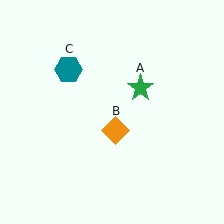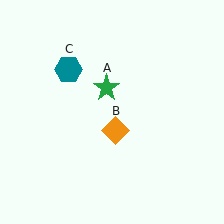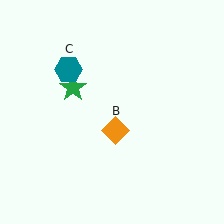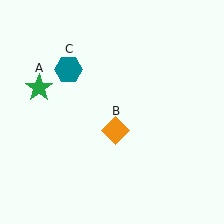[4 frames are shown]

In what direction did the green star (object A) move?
The green star (object A) moved left.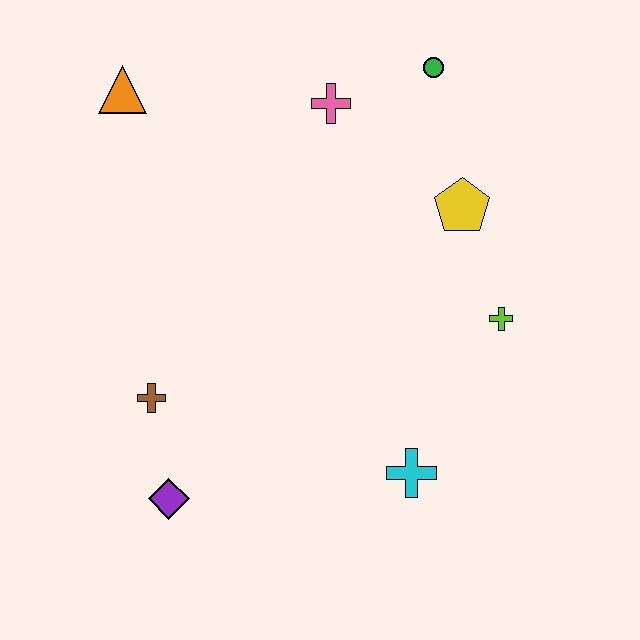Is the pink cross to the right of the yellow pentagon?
No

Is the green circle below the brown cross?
No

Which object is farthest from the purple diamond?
The green circle is farthest from the purple diamond.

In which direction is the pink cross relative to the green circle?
The pink cross is to the left of the green circle.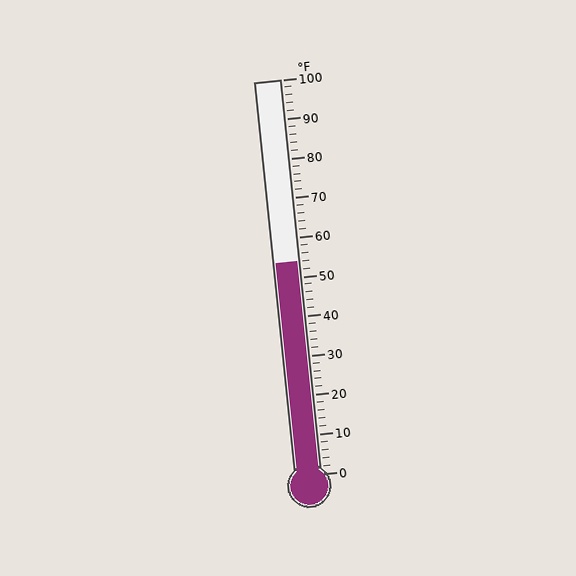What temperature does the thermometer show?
The thermometer shows approximately 54°F.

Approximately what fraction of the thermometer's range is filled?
The thermometer is filled to approximately 55% of its range.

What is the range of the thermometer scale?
The thermometer scale ranges from 0°F to 100°F.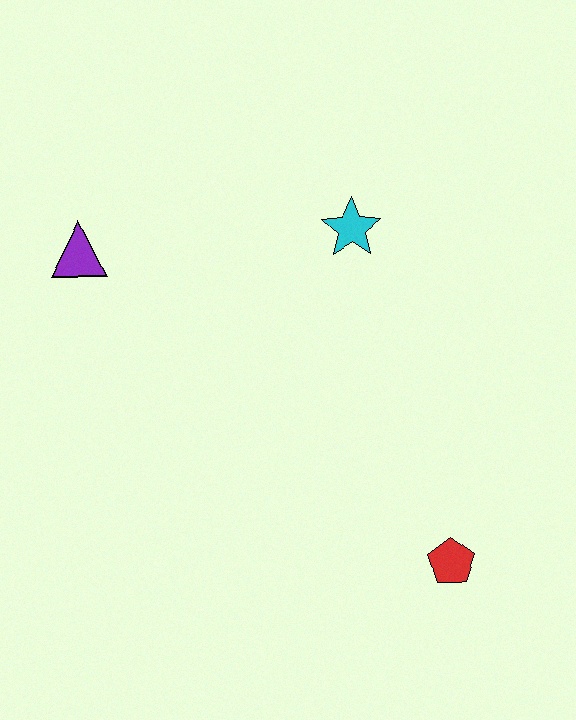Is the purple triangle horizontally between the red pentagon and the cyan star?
No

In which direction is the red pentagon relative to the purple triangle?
The red pentagon is to the right of the purple triangle.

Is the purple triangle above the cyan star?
No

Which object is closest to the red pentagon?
The cyan star is closest to the red pentagon.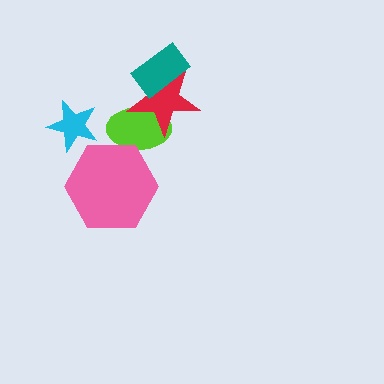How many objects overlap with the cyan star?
0 objects overlap with the cyan star.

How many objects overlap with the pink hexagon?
1 object overlaps with the pink hexagon.